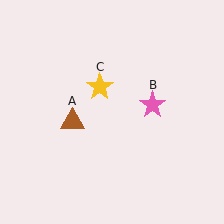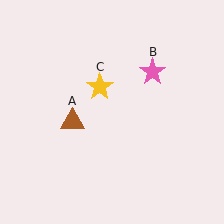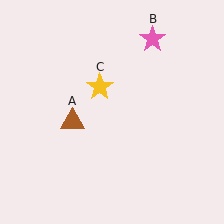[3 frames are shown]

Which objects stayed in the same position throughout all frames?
Brown triangle (object A) and yellow star (object C) remained stationary.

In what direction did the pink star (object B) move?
The pink star (object B) moved up.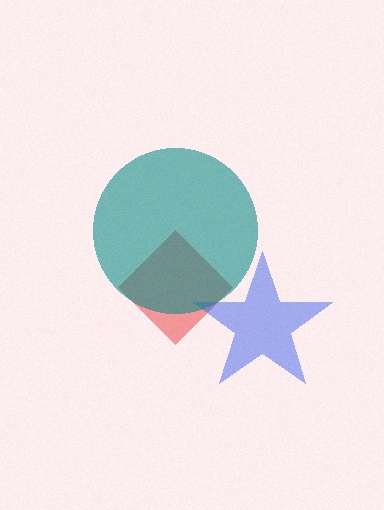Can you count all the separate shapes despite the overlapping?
Yes, there are 3 separate shapes.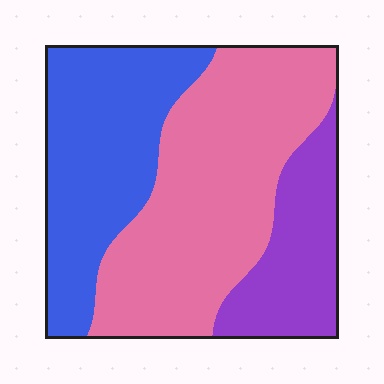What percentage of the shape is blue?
Blue covers 33% of the shape.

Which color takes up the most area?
Pink, at roughly 45%.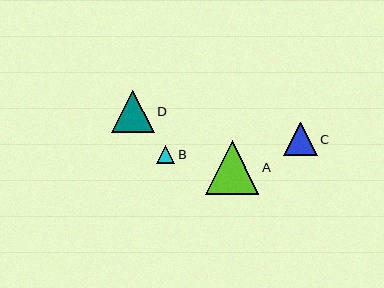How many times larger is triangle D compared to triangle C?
Triangle D is approximately 1.3 times the size of triangle C.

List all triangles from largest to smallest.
From largest to smallest: A, D, C, B.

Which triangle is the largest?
Triangle A is the largest with a size of approximately 54 pixels.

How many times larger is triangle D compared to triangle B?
Triangle D is approximately 2.3 times the size of triangle B.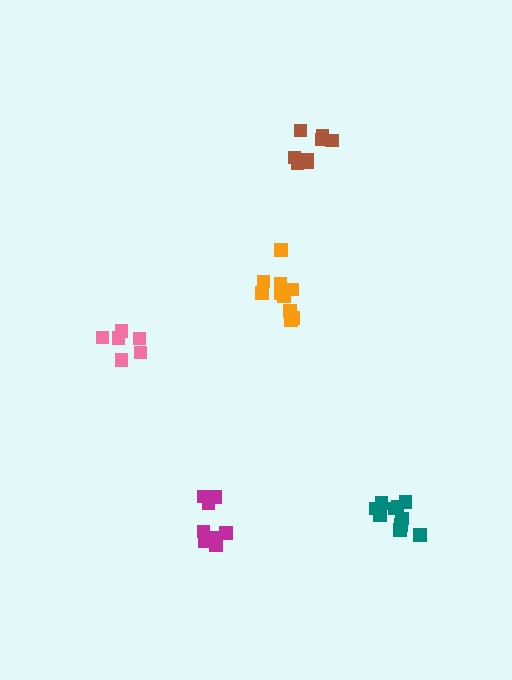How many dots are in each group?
Group 1: 6 dots, Group 2: 10 dots, Group 3: 8 dots, Group 4: 8 dots, Group 5: 10 dots (42 total).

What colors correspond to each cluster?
The clusters are colored: pink, teal, magenta, brown, orange.